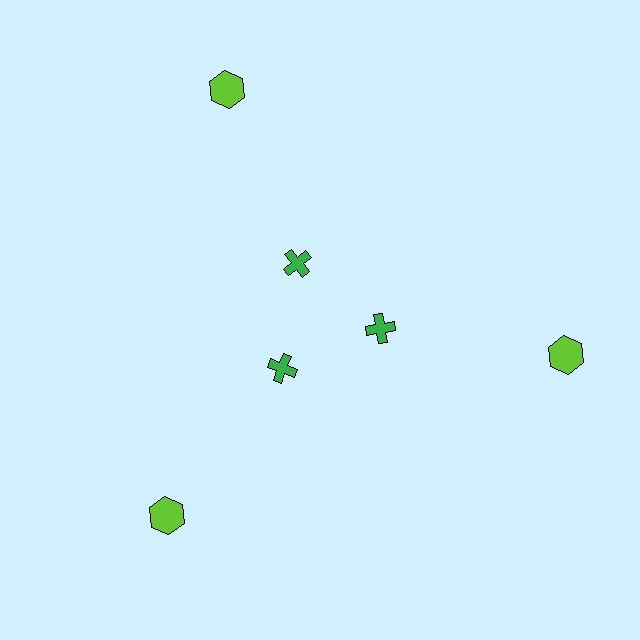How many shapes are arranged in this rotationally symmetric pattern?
There are 6 shapes, arranged in 3 groups of 2.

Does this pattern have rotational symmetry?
Yes, this pattern has 3-fold rotational symmetry. It looks the same after rotating 120 degrees around the center.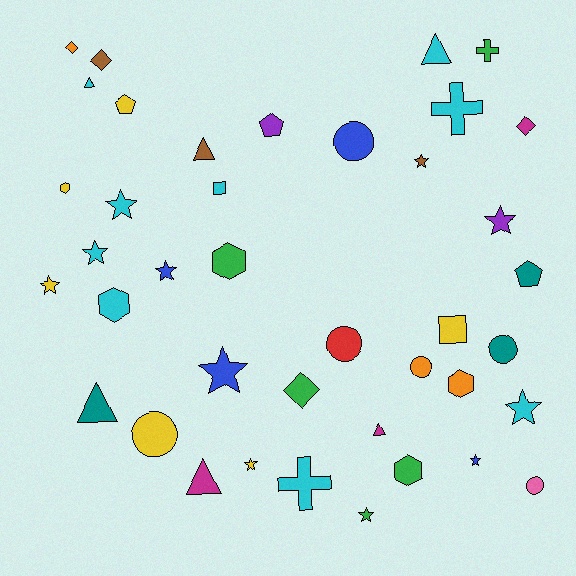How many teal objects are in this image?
There are 3 teal objects.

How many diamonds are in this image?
There are 4 diamonds.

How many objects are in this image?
There are 40 objects.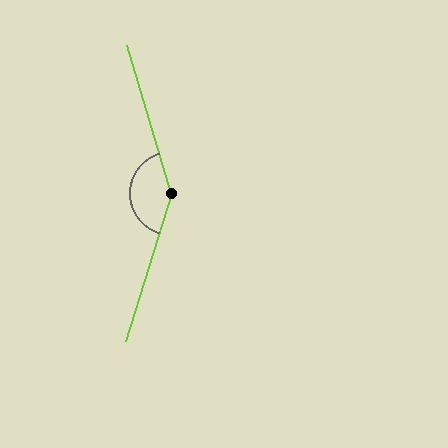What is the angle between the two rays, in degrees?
Approximately 146 degrees.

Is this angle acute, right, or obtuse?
It is obtuse.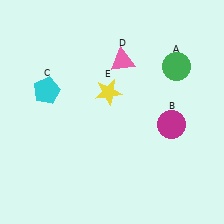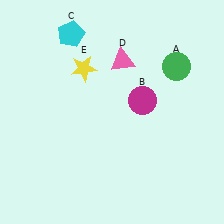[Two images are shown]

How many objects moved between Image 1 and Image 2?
3 objects moved between the two images.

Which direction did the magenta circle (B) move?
The magenta circle (B) moved left.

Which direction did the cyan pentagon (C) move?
The cyan pentagon (C) moved up.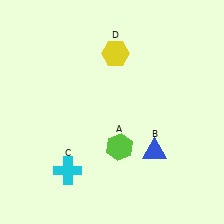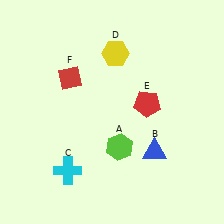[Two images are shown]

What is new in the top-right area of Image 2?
A red pentagon (E) was added in the top-right area of Image 2.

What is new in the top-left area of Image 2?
A red diamond (F) was added in the top-left area of Image 2.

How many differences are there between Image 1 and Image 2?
There are 2 differences between the two images.